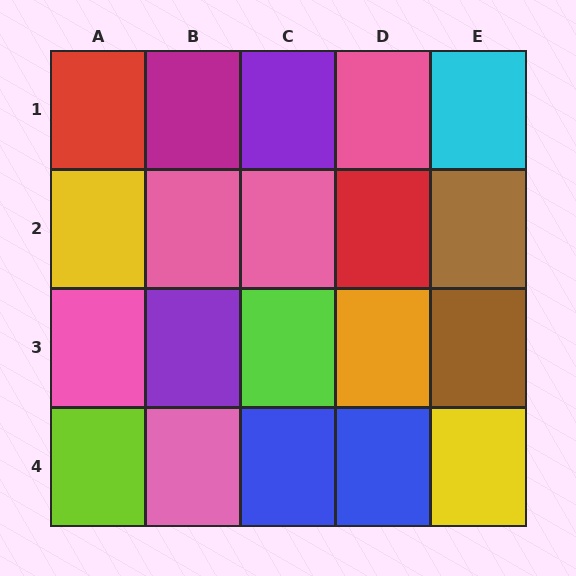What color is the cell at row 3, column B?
Purple.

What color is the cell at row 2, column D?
Red.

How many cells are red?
2 cells are red.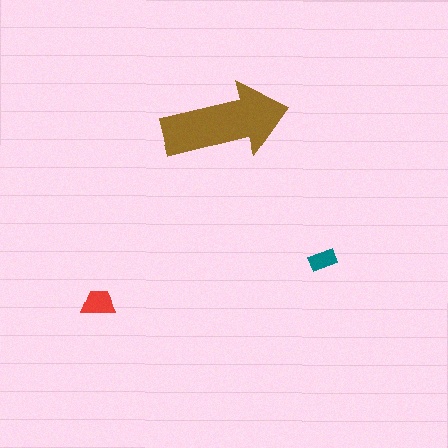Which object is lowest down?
The red trapezoid is bottommost.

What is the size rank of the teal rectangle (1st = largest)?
3rd.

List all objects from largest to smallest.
The brown arrow, the red trapezoid, the teal rectangle.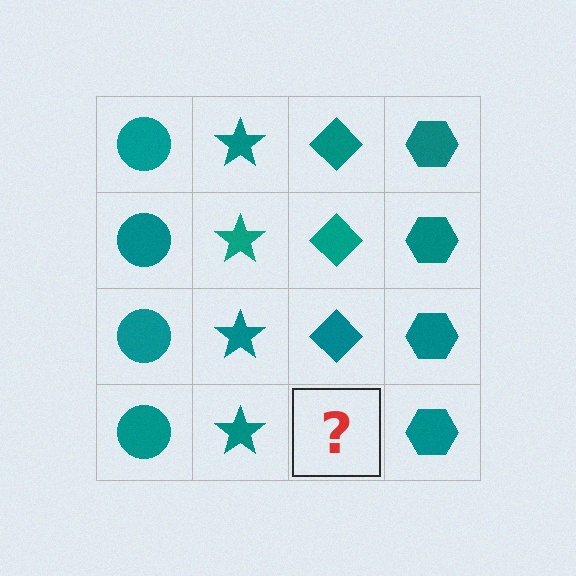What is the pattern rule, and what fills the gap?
The rule is that each column has a consistent shape. The gap should be filled with a teal diamond.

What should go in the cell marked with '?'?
The missing cell should contain a teal diamond.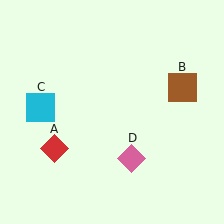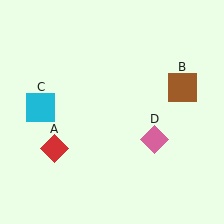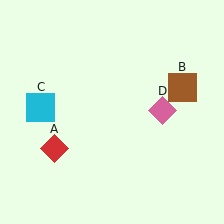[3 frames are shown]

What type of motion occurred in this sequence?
The pink diamond (object D) rotated counterclockwise around the center of the scene.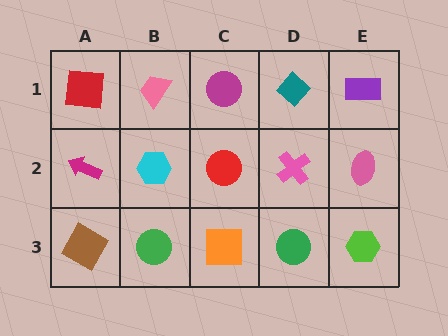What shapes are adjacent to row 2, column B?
A pink trapezoid (row 1, column B), a green circle (row 3, column B), a magenta arrow (row 2, column A), a red circle (row 2, column C).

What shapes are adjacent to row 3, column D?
A pink cross (row 2, column D), an orange square (row 3, column C), a lime hexagon (row 3, column E).